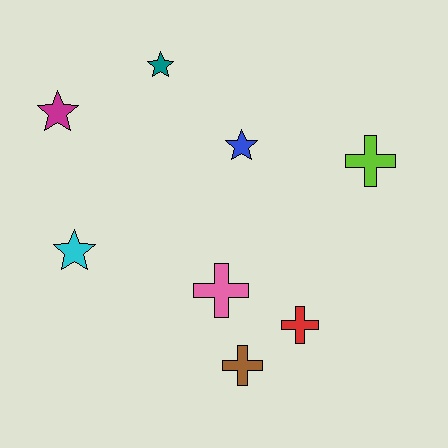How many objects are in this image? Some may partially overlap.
There are 8 objects.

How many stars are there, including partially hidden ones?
There are 4 stars.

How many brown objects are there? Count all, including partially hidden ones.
There is 1 brown object.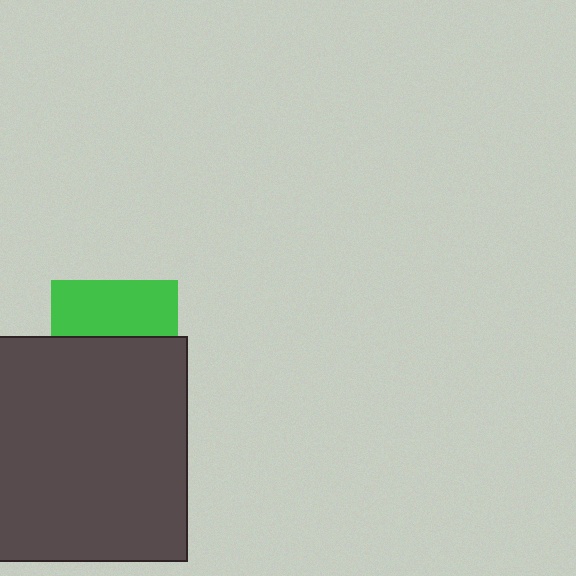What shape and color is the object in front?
The object in front is a dark gray square.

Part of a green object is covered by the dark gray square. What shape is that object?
It is a square.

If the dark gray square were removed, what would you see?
You would see the complete green square.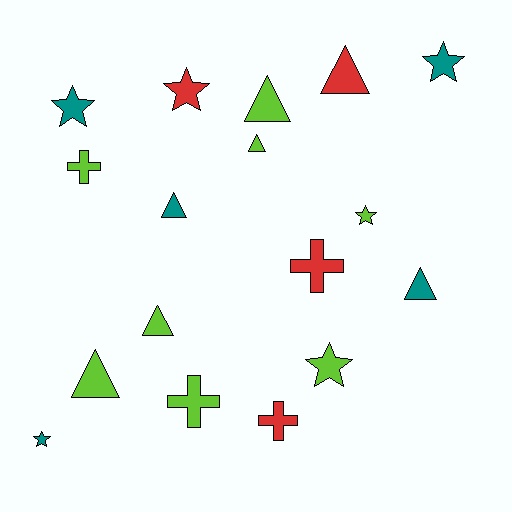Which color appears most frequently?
Lime, with 8 objects.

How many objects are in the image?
There are 17 objects.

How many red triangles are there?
There is 1 red triangle.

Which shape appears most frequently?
Triangle, with 7 objects.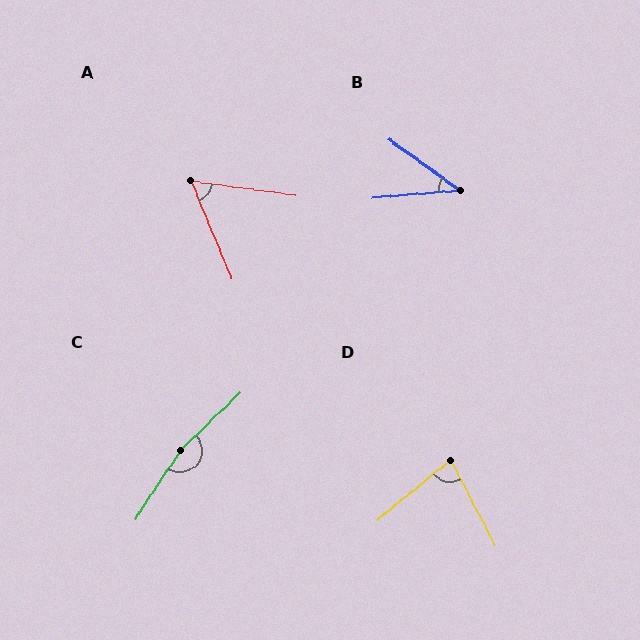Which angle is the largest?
C, at approximately 167 degrees.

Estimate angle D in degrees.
Approximately 78 degrees.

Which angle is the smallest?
B, at approximately 40 degrees.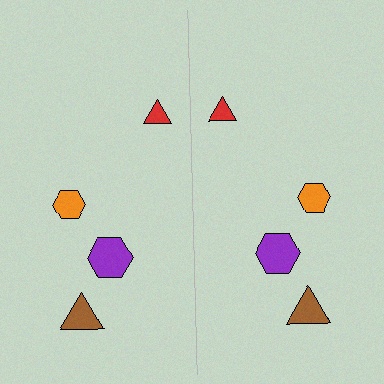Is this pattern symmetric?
Yes, this pattern has bilateral (reflection) symmetry.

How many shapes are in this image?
There are 8 shapes in this image.